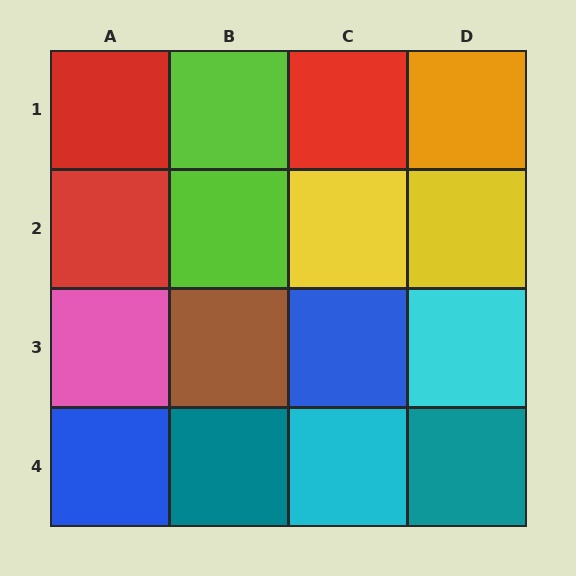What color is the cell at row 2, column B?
Lime.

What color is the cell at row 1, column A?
Red.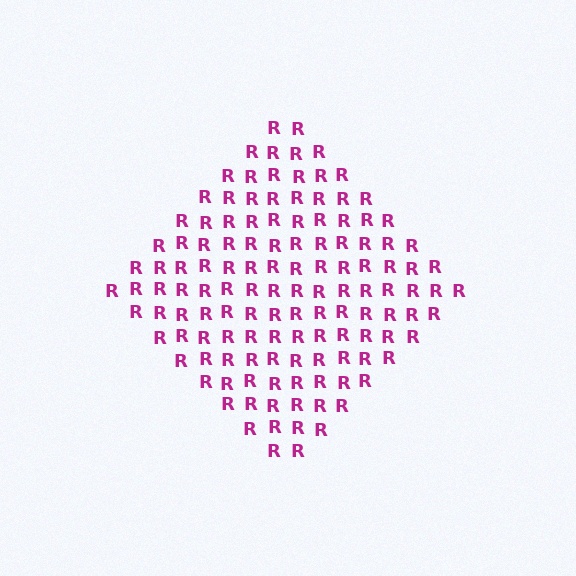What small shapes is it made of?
It is made of small letter R's.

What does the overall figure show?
The overall figure shows a diamond.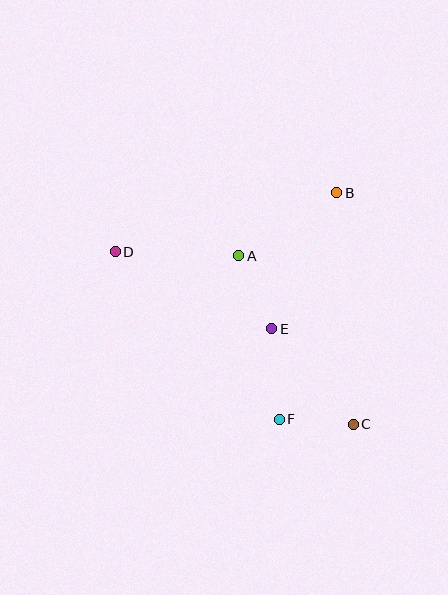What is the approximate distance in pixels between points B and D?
The distance between B and D is approximately 229 pixels.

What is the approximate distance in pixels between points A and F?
The distance between A and F is approximately 169 pixels.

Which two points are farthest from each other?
Points C and D are farthest from each other.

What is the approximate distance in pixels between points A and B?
The distance between A and B is approximately 117 pixels.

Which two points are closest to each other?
Points C and F are closest to each other.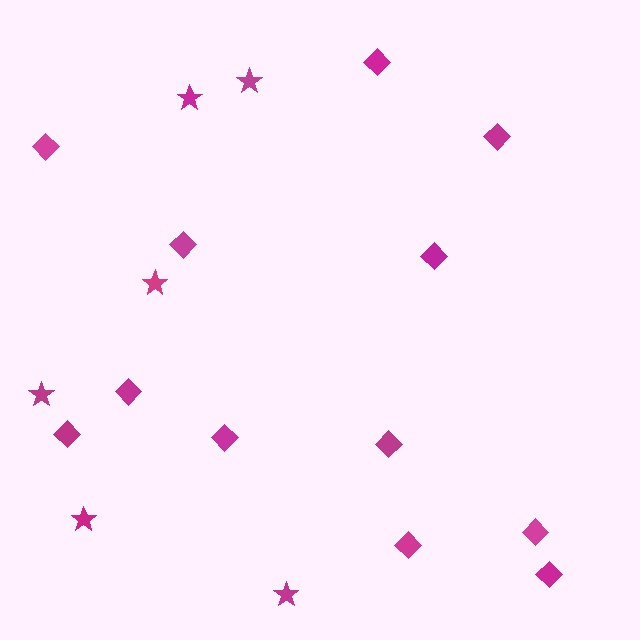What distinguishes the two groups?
There are 2 groups: one group of stars (6) and one group of diamonds (12).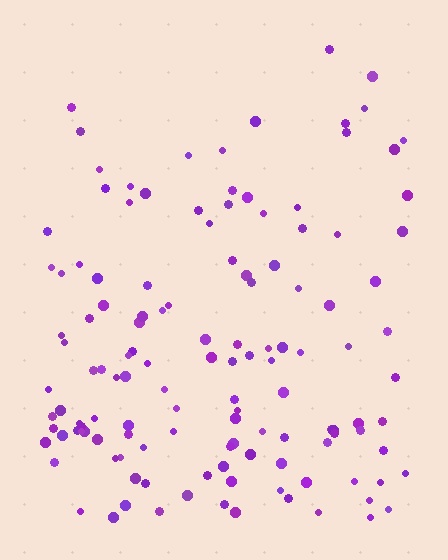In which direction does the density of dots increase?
From top to bottom, with the bottom side densest.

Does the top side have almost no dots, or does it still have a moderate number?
Still a moderate number, just noticeably fewer than the bottom.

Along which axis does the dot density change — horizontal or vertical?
Vertical.